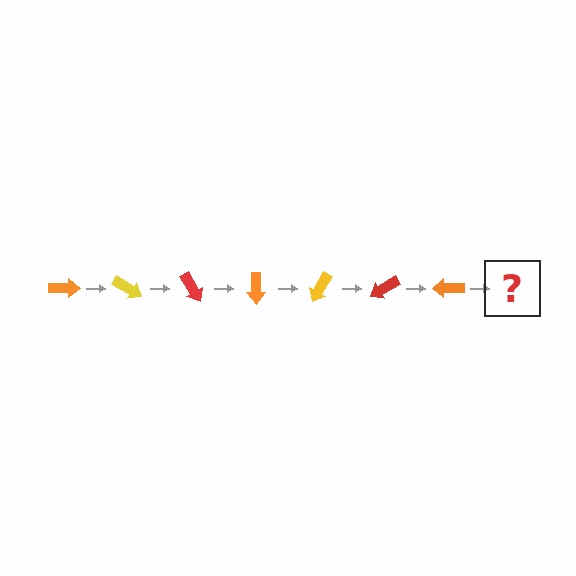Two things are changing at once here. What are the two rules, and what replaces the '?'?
The two rules are that it rotates 30 degrees each step and the color cycles through orange, yellow, and red. The '?' should be a yellow arrow, rotated 210 degrees from the start.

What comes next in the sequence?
The next element should be a yellow arrow, rotated 210 degrees from the start.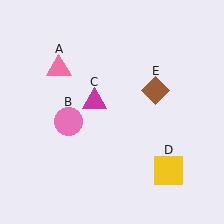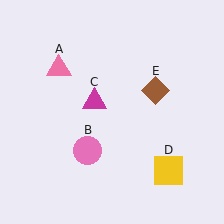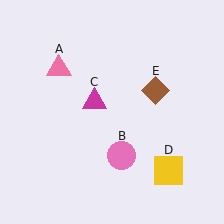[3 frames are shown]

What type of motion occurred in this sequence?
The pink circle (object B) rotated counterclockwise around the center of the scene.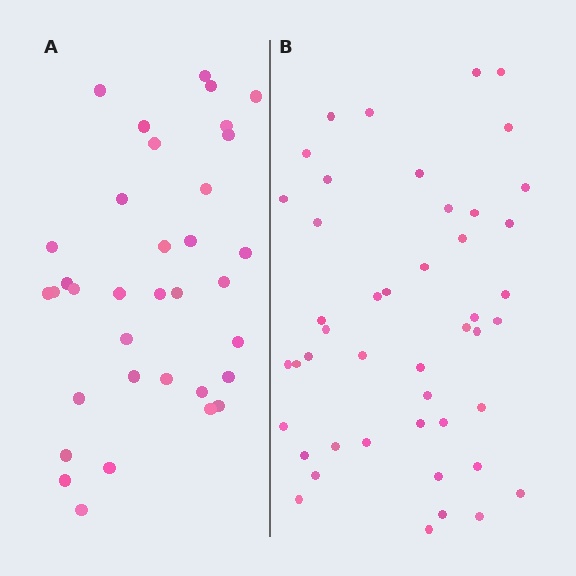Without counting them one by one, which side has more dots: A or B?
Region B (the right region) has more dots.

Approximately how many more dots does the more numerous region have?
Region B has roughly 12 or so more dots than region A.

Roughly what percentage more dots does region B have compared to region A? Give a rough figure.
About 30% more.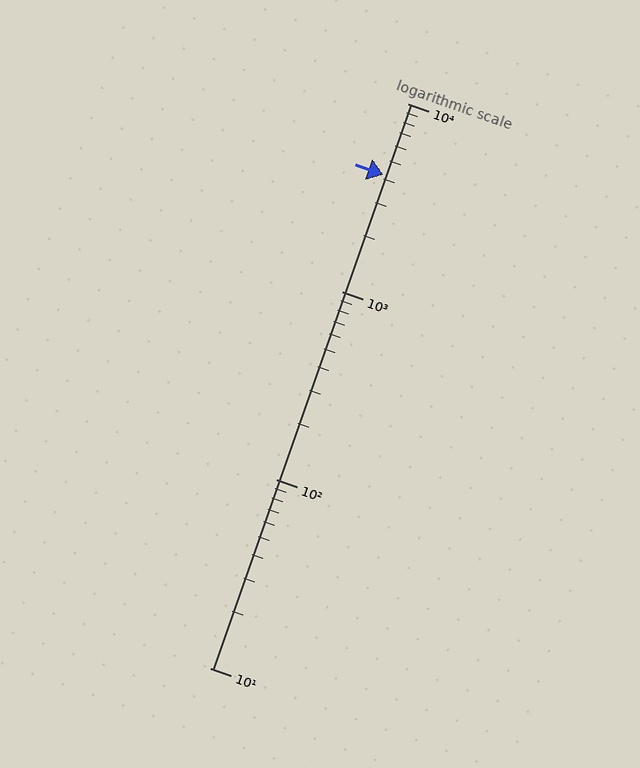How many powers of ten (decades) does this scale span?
The scale spans 3 decades, from 10 to 10000.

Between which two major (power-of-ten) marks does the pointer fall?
The pointer is between 1000 and 10000.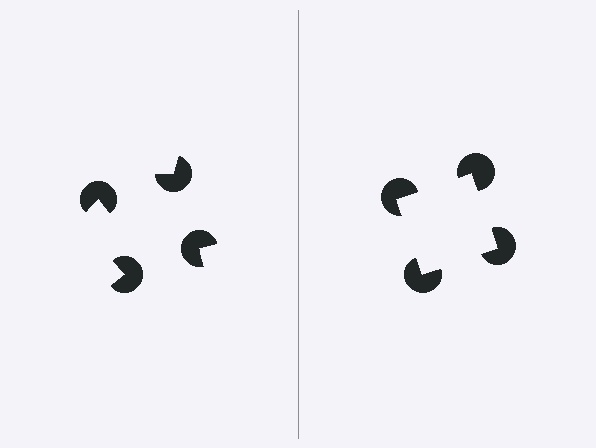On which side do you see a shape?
An illusory square appears on the right side. On the left side the wedge cuts are rotated, so no coherent shape forms.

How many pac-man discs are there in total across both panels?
8 — 4 on each side.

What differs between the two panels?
The pac-man discs are positioned identically on both sides; only the wedge orientations differ. On the right they align to a square; on the left they are misaligned.